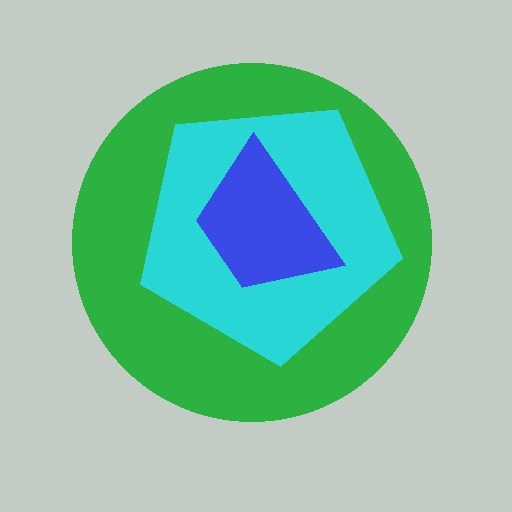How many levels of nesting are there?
3.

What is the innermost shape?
The blue trapezoid.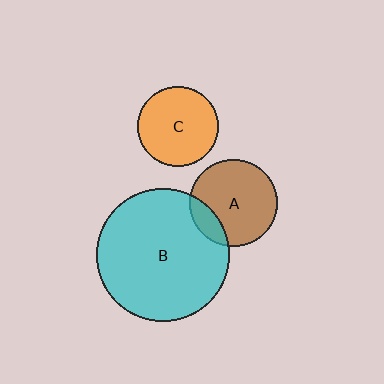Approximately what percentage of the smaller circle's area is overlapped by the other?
Approximately 15%.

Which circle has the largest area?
Circle B (cyan).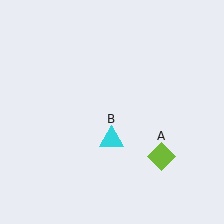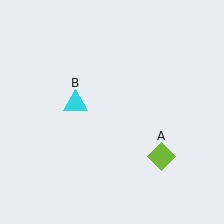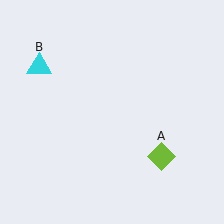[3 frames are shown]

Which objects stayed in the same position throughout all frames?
Lime diamond (object A) remained stationary.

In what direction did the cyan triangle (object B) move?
The cyan triangle (object B) moved up and to the left.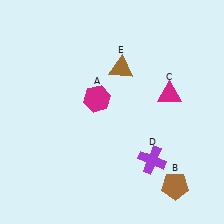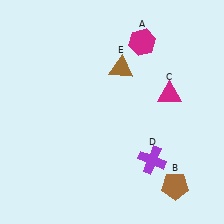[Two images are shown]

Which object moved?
The magenta hexagon (A) moved up.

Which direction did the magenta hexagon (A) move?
The magenta hexagon (A) moved up.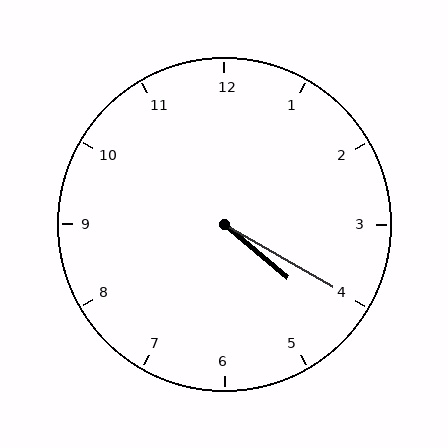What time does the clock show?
4:20.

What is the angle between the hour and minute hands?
Approximately 10 degrees.